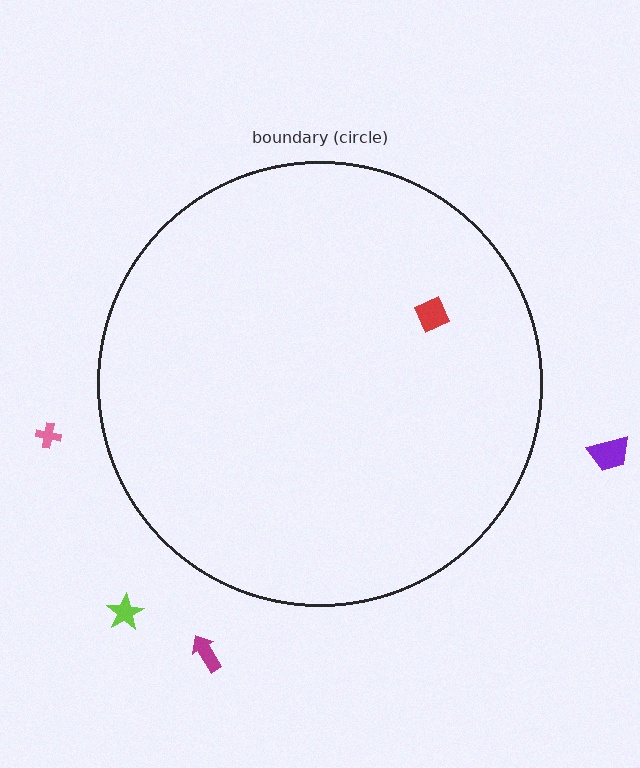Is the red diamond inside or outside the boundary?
Inside.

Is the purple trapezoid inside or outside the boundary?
Outside.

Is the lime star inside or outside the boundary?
Outside.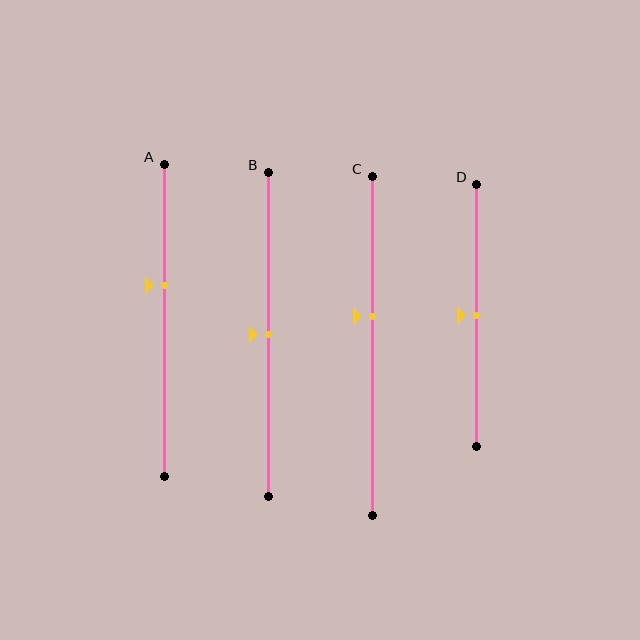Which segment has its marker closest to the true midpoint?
Segment B has its marker closest to the true midpoint.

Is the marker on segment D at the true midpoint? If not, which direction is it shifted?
Yes, the marker on segment D is at the true midpoint.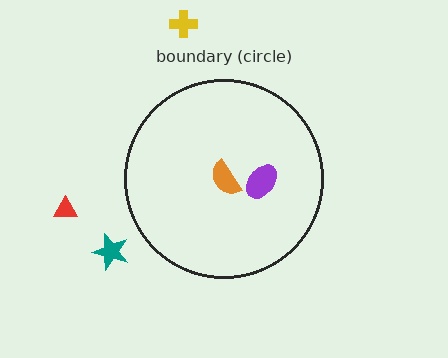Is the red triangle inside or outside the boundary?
Outside.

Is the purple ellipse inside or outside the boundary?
Inside.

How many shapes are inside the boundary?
2 inside, 3 outside.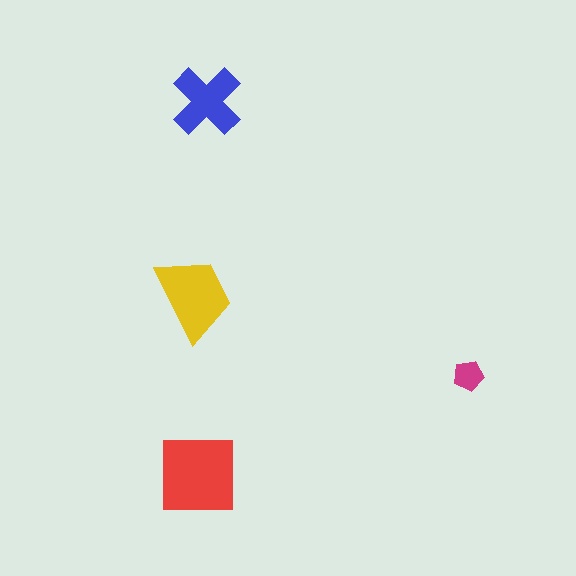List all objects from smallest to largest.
The magenta pentagon, the blue cross, the yellow trapezoid, the red square.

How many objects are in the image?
There are 4 objects in the image.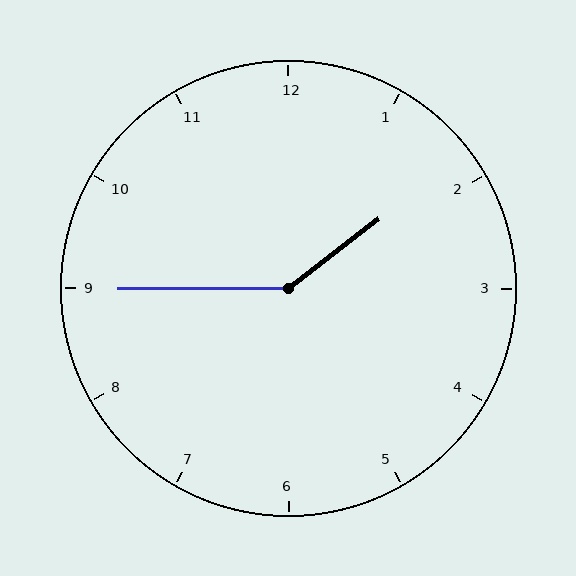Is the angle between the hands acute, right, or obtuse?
It is obtuse.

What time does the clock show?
1:45.